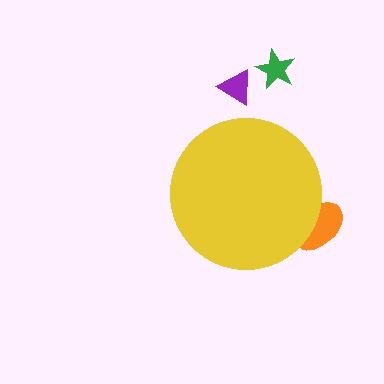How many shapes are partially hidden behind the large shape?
1 shape is partially hidden.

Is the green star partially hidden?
No, the green star is fully visible.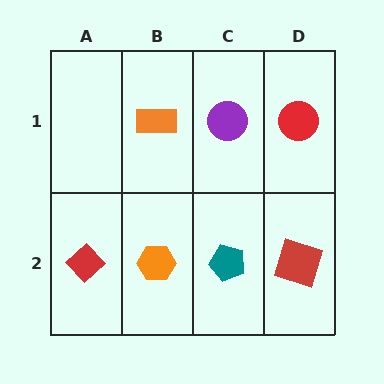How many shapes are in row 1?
3 shapes.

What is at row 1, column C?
A purple circle.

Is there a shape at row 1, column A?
No, that cell is empty.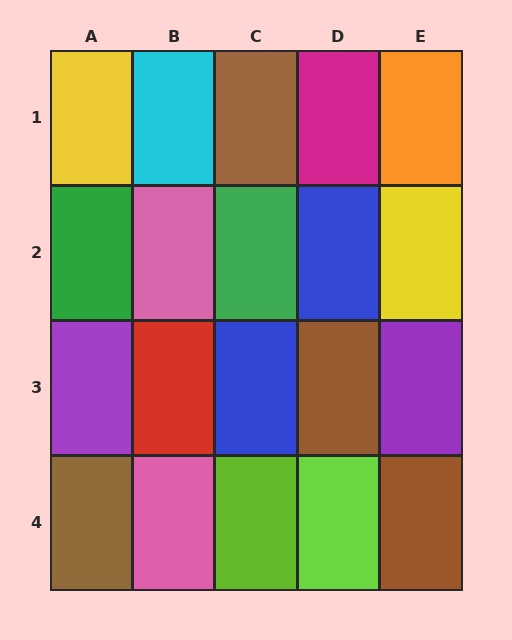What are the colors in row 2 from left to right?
Green, pink, green, blue, yellow.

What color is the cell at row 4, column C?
Lime.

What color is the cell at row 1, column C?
Brown.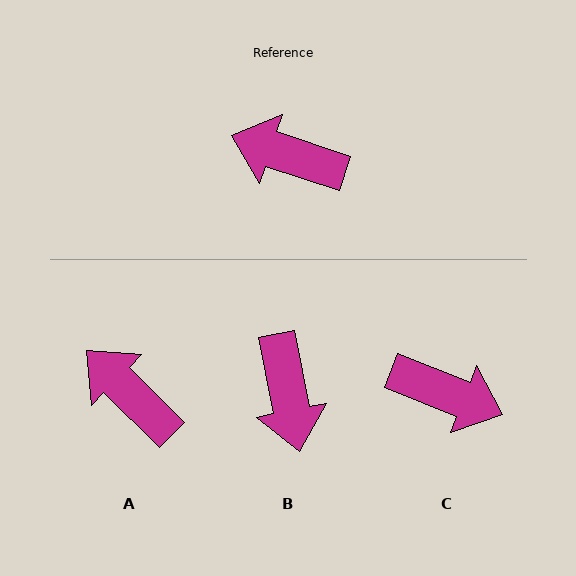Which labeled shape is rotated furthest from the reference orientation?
C, about 177 degrees away.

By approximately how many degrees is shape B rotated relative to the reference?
Approximately 120 degrees counter-clockwise.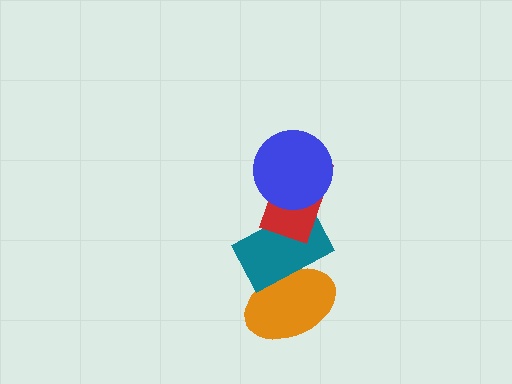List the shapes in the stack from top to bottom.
From top to bottom: the blue circle, the red rectangle, the teal rectangle, the orange ellipse.